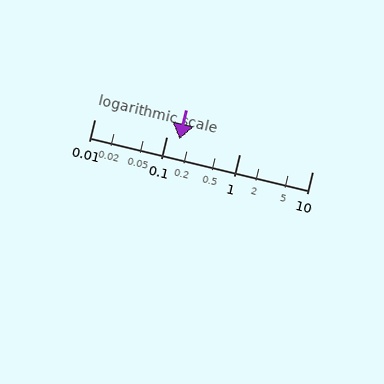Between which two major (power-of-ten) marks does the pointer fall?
The pointer is between 0.1 and 1.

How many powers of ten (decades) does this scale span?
The scale spans 3 decades, from 0.01 to 10.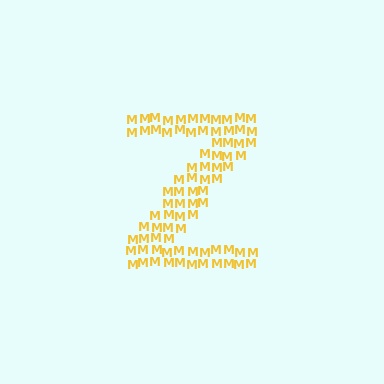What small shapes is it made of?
It is made of small letter M's.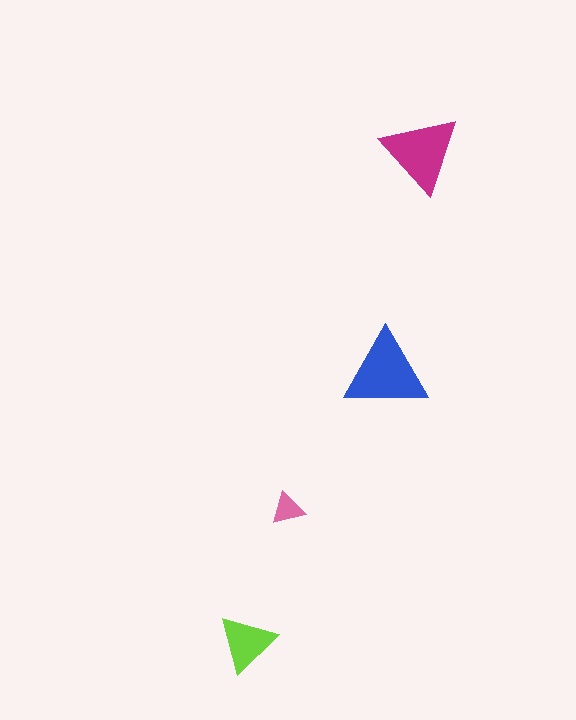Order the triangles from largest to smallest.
the blue one, the magenta one, the lime one, the pink one.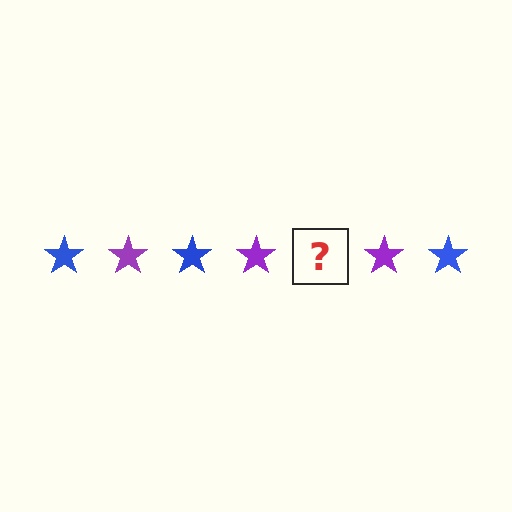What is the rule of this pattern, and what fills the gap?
The rule is that the pattern cycles through blue, purple stars. The gap should be filled with a blue star.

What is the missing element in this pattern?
The missing element is a blue star.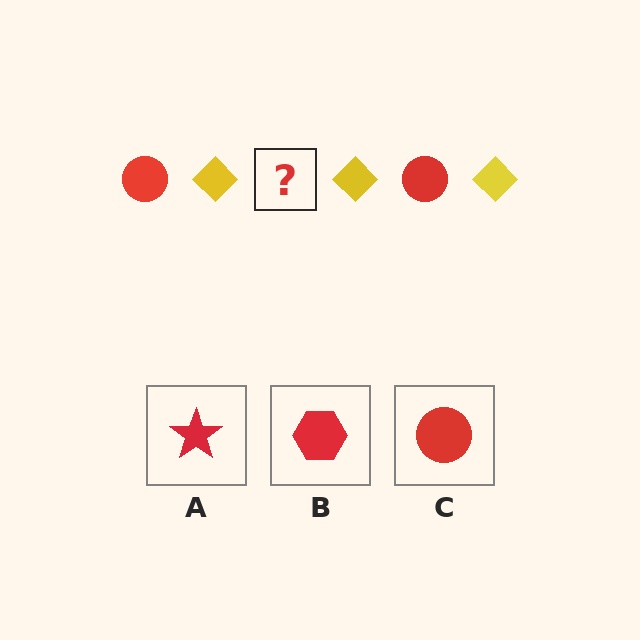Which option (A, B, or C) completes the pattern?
C.